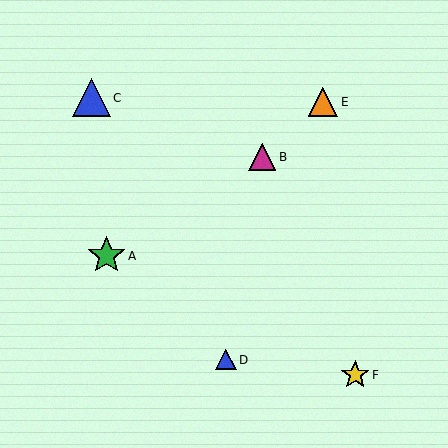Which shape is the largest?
The blue triangle (labeled C) is the largest.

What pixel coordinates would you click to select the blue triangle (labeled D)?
Click at (226, 360) to select the blue triangle D.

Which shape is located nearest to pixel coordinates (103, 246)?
The green star (labeled A) at (106, 256) is nearest to that location.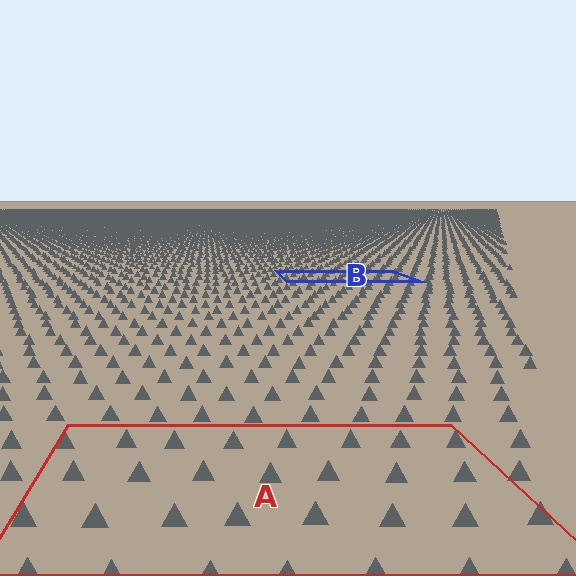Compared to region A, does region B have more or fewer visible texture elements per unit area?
Region B has more texture elements per unit area — they are packed more densely because it is farther away.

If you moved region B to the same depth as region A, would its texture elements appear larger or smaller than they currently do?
They would appear larger. At a closer depth, the same texture elements are projected at a bigger on-screen size.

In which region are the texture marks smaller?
The texture marks are smaller in region B, because it is farther away.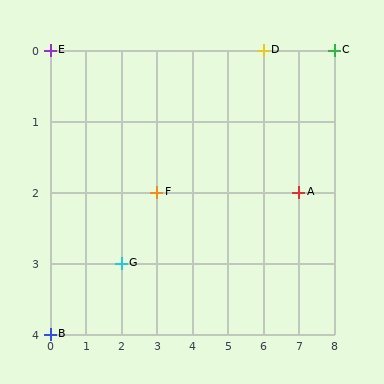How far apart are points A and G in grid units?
Points A and G are 5 columns and 1 row apart (about 5.1 grid units diagonally).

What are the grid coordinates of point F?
Point F is at grid coordinates (3, 2).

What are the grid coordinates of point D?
Point D is at grid coordinates (6, 0).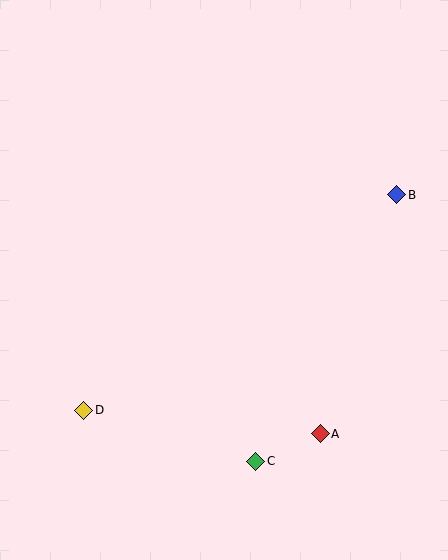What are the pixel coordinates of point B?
Point B is at (397, 195).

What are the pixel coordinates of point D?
Point D is at (84, 410).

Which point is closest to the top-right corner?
Point B is closest to the top-right corner.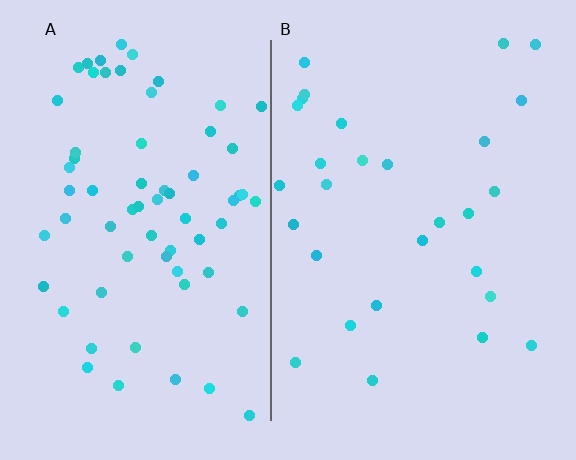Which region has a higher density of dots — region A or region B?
A (the left).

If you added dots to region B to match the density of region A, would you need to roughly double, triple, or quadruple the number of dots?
Approximately double.